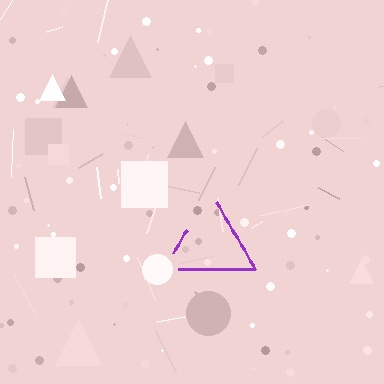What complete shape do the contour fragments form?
The contour fragments form a triangle.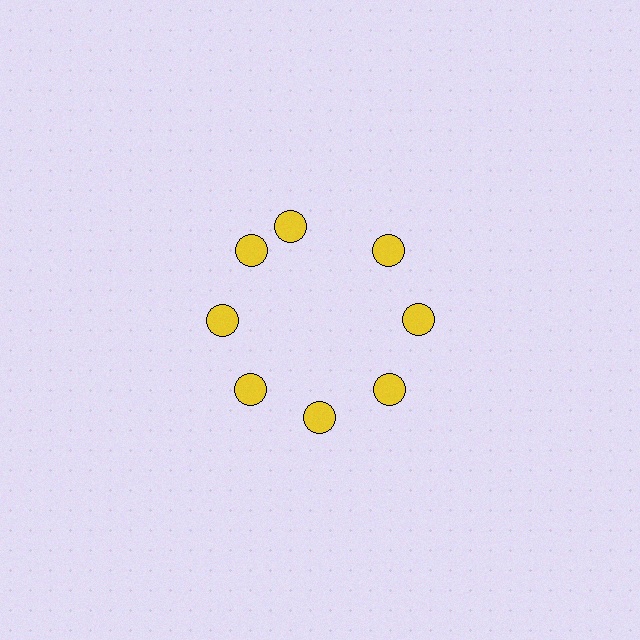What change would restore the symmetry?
The symmetry would be restored by rotating it back into even spacing with its neighbors so that all 8 circles sit at equal angles and equal distance from the center.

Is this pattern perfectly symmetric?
No. The 8 yellow circles are arranged in a ring, but one element near the 12 o'clock position is rotated out of alignment along the ring, breaking the 8-fold rotational symmetry.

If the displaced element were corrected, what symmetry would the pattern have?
It would have 8-fold rotational symmetry — the pattern would map onto itself every 45 degrees.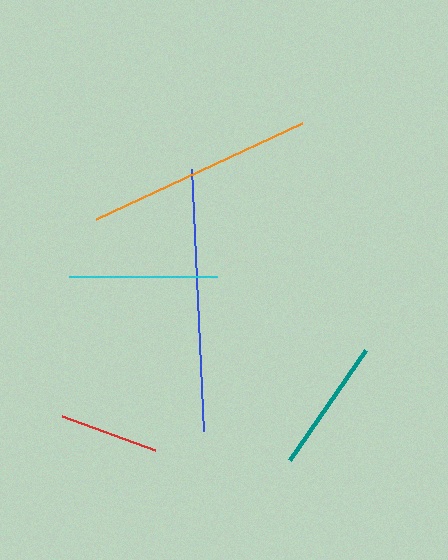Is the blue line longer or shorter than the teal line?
The blue line is longer than the teal line.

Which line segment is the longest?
The blue line is the longest at approximately 262 pixels.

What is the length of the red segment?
The red segment is approximately 99 pixels long.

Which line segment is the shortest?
The red line is the shortest at approximately 99 pixels.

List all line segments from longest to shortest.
From longest to shortest: blue, orange, cyan, teal, red.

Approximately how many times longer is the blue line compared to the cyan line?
The blue line is approximately 1.8 times the length of the cyan line.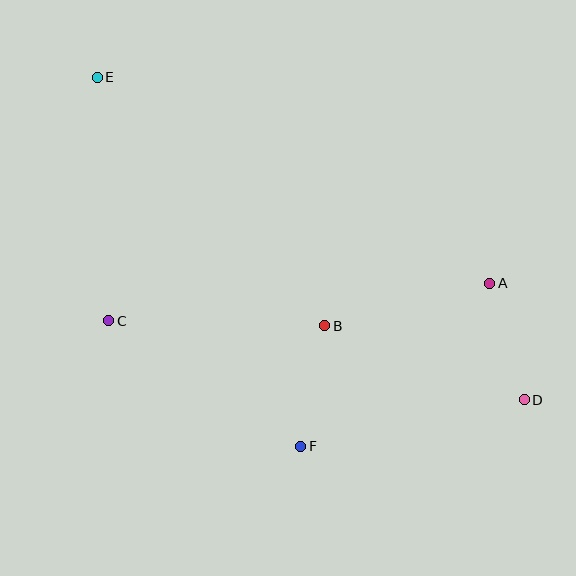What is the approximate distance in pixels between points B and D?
The distance between B and D is approximately 212 pixels.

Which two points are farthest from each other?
Points D and E are farthest from each other.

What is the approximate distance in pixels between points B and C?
The distance between B and C is approximately 216 pixels.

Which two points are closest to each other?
Points A and D are closest to each other.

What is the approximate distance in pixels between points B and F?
The distance between B and F is approximately 123 pixels.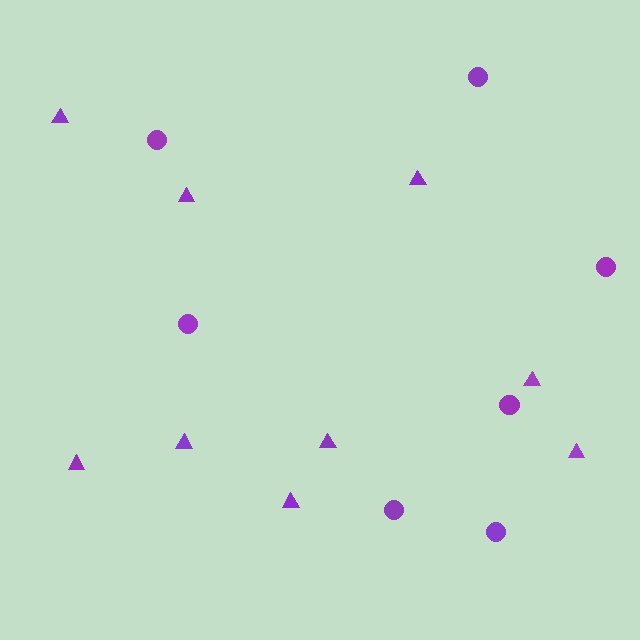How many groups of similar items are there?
There are 2 groups: one group of triangles (9) and one group of circles (7).